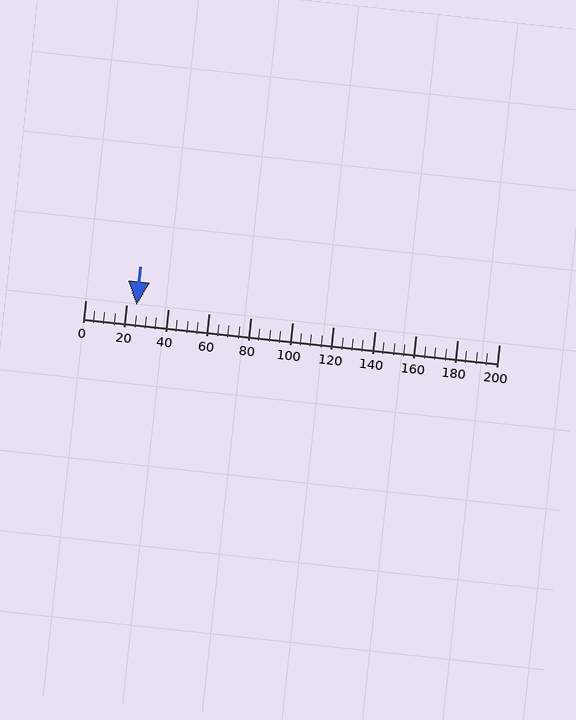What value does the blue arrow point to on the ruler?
The blue arrow points to approximately 25.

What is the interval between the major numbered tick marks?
The major tick marks are spaced 20 units apart.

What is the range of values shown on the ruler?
The ruler shows values from 0 to 200.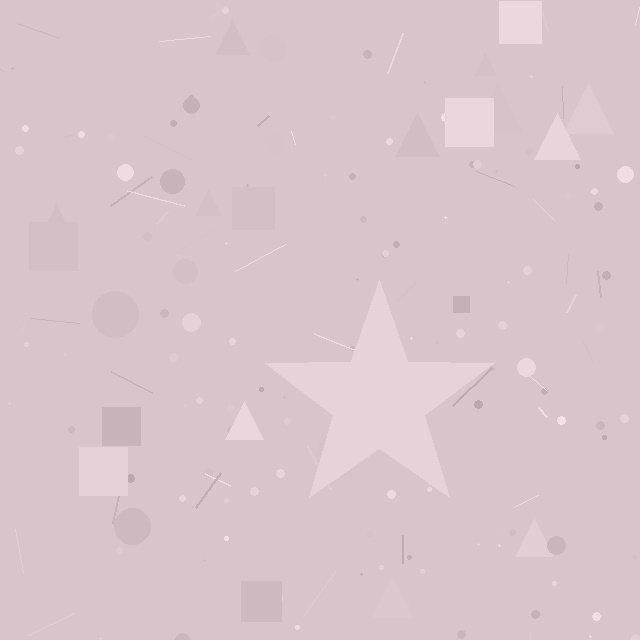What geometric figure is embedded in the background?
A star is embedded in the background.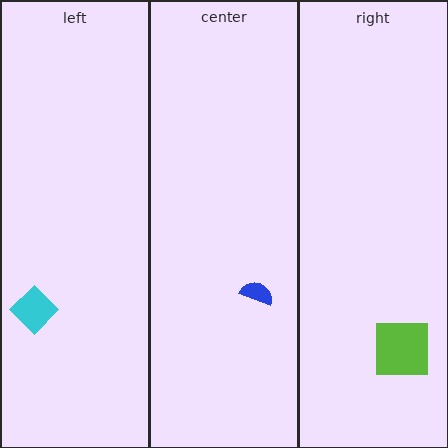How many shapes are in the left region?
1.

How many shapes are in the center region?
1.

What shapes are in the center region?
The blue semicircle.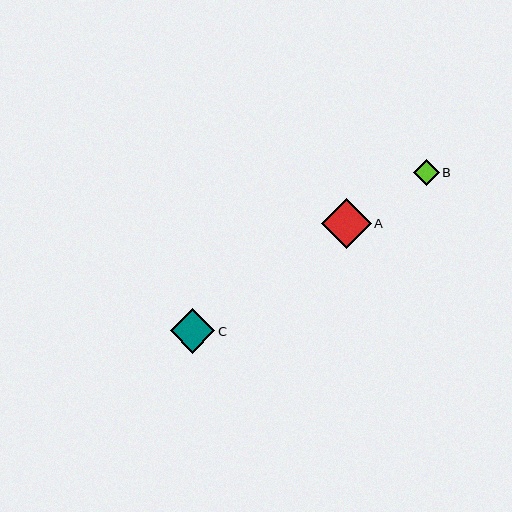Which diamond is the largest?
Diamond A is the largest with a size of approximately 50 pixels.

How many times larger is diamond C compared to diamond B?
Diamond C is approximately 1.7 times the size of diamond B.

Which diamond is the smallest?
Diamond B is the smallest with a size of approximately 26 pixels.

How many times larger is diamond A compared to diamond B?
Diamond A is approximately 1.9 times the size of diamond B.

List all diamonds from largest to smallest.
From largest to smallest: A, C, B.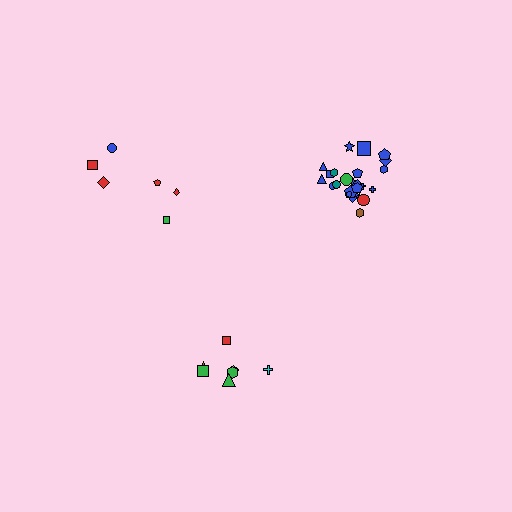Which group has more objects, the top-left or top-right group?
The top-right group.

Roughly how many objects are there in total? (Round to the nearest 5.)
Roughly 40 objects in total.